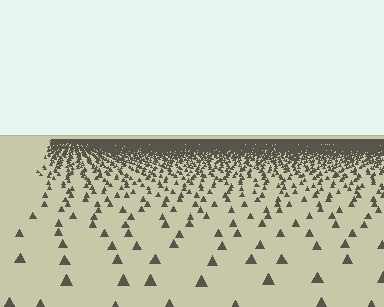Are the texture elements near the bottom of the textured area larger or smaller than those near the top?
Larger. Near the bottom, elements are closer to the viewer and appear at a bigger on-screen size.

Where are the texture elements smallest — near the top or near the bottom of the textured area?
Near the top.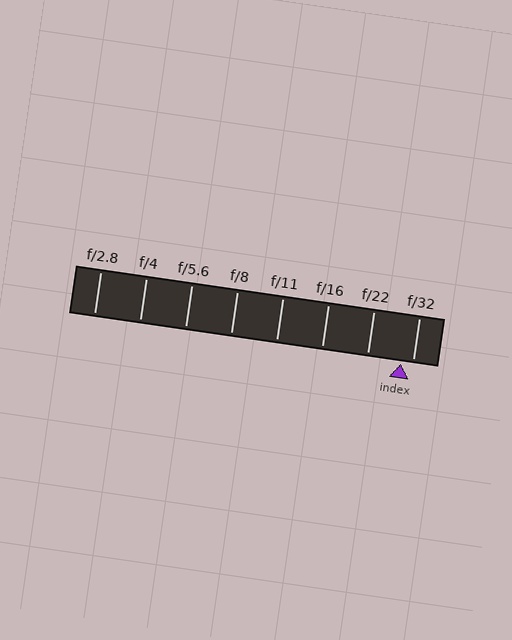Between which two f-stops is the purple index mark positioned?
The index mark is between f/22 and f/32.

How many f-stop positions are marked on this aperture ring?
There are 8 f-stop positions marked.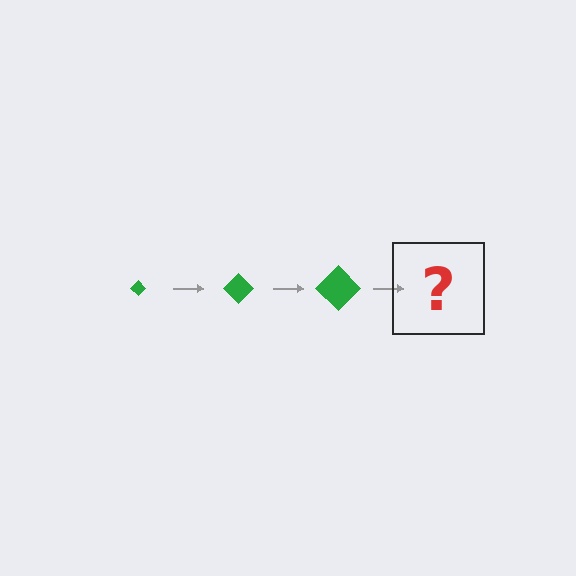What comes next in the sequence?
The next element should be a green diamond, larger than the previous one.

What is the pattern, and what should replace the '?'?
The pattern is that the diamond gets progressively larger each step. The '?' should be a green diamond, larger than the previous one.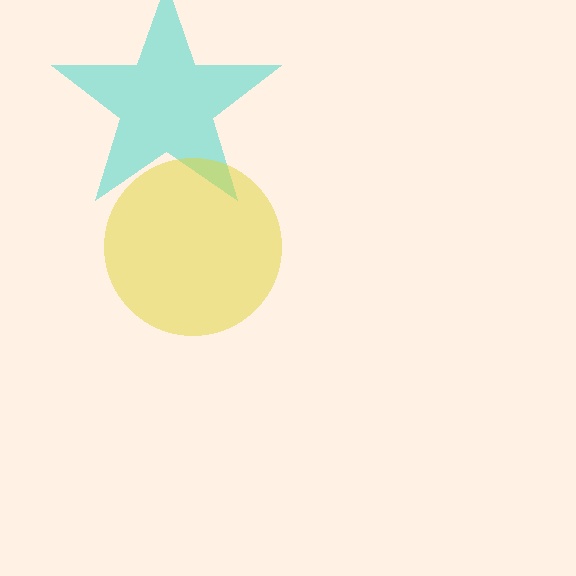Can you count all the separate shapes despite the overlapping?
Yes, there are 2 separate shapes.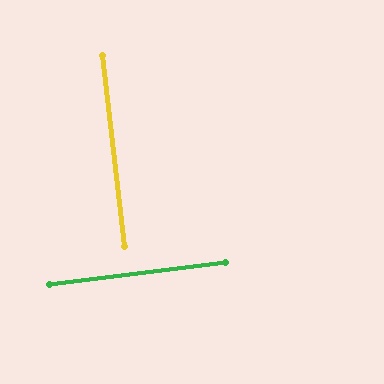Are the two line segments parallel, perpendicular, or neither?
Perpendicular — they meet at approximately 89°.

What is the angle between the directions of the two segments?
Approximately 89 degrees.